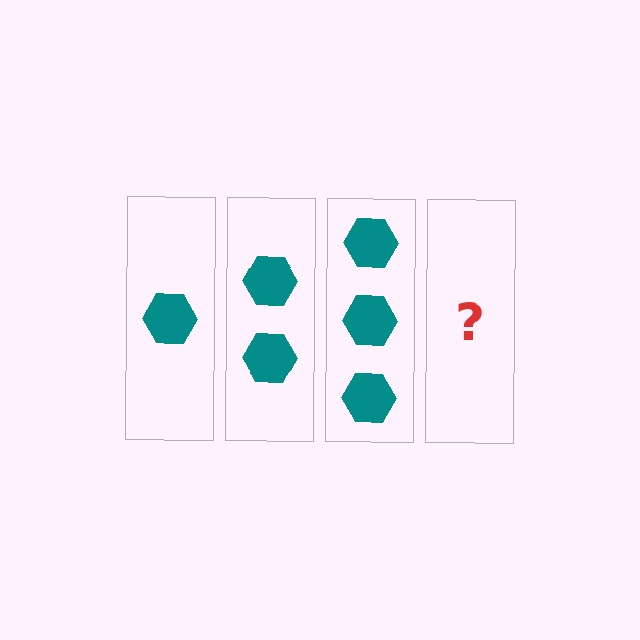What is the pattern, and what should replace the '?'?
The pattern is that each step adds one more hexagon. The '?' should be 4 hexagons.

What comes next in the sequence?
The next element should be 4 hexagons.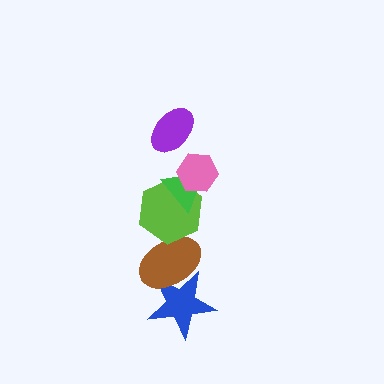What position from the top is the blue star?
The blue star is 6th from the top.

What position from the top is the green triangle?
The green triangle is 3rd from the top.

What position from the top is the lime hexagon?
The lime hexagon is 4th from the top.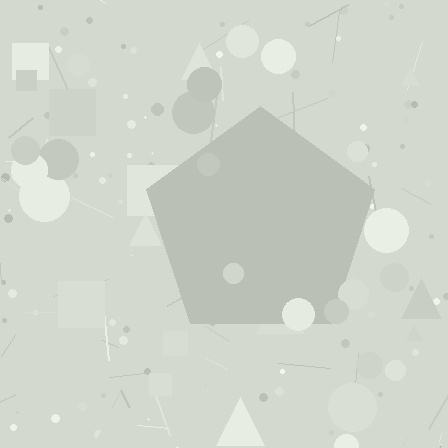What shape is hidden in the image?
A pentagon is hidden in the image.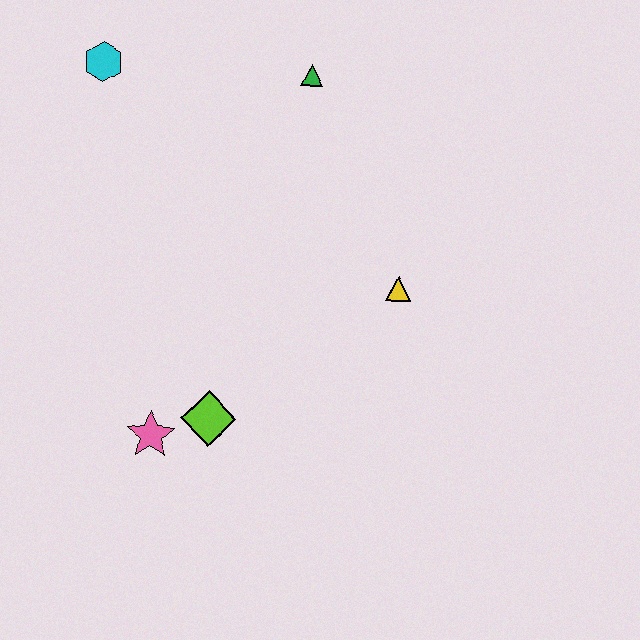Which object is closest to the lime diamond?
The pink star is closest to the lime diamond.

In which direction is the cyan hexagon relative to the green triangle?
The cyan hexagon is to the left of the green triangle.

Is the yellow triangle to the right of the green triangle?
Yes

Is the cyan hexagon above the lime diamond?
Yes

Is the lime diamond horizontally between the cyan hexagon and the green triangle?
Yes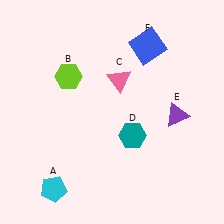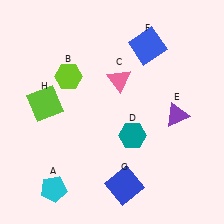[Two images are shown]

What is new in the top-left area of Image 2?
A lime square (H) was added in the top-left area of Image 2.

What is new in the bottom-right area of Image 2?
A blue square (G) was added in the bottom-right area of Image 2.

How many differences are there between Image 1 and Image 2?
There are 2 differences between the two images.